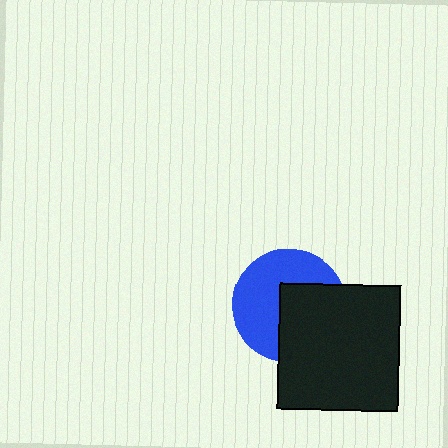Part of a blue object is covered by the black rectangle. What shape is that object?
It is a circle.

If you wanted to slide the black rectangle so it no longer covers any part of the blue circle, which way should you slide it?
Slide it toward the lower-right — that is the most direct way to separate the two shapes.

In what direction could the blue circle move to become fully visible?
The blue circle could move toward the upper-left. That would shift it out from behind the black rectangle entirely.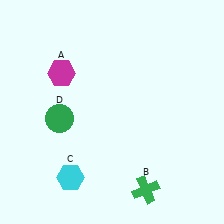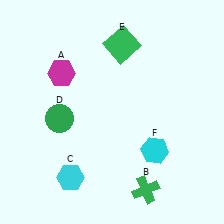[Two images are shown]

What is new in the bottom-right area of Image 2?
A cyan hexagon (F) was added in the bottom-right area of Image 2.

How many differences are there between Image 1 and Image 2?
There are 2 differences between the two images.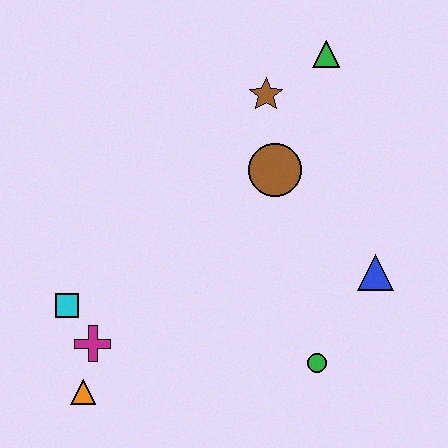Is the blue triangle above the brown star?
No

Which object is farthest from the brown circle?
The orange triangle is farthest from the brown circle.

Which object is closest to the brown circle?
The brown star is closest to the brown circle.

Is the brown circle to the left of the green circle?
Yes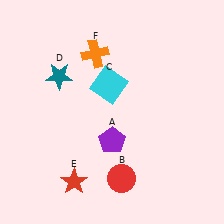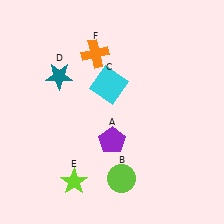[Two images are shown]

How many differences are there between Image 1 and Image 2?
There are 2 differences between the two images.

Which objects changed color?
B changed from red to lime. E changed from red to lime.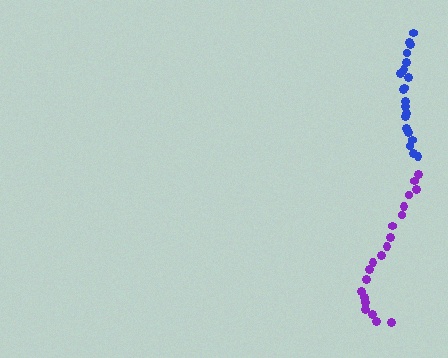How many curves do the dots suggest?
There are 2 distinct paths.